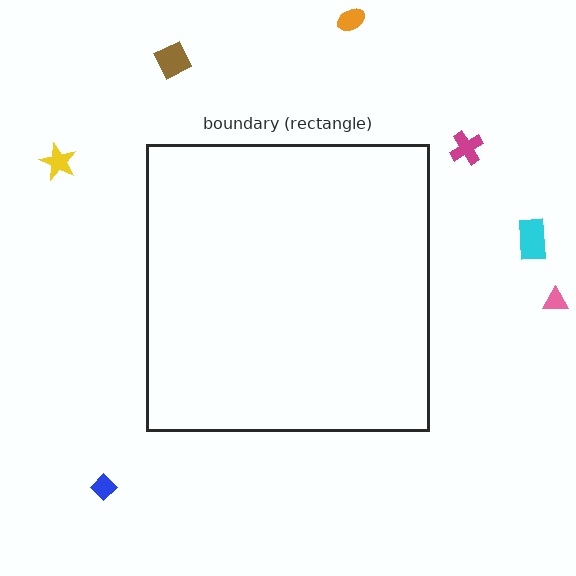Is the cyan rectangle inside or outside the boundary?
Outside.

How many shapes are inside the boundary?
0 inside, 7 outside.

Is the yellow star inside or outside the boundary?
Outside.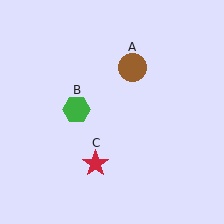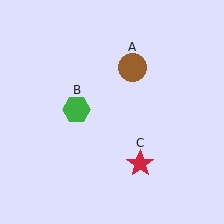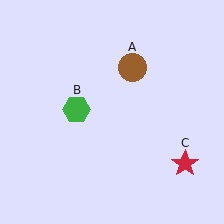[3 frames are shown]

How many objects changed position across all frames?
1 object changed position: red star (object C).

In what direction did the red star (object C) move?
The red star (object C) moved right.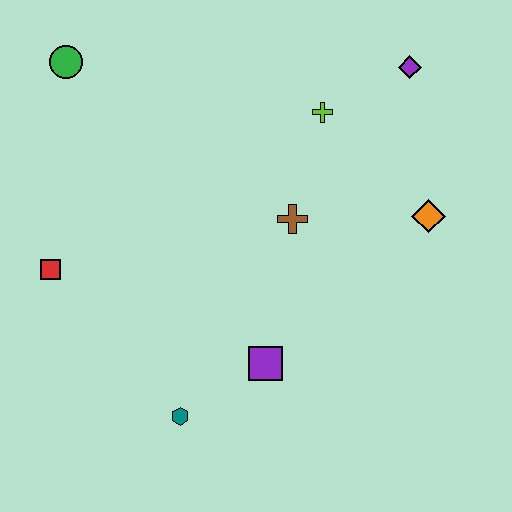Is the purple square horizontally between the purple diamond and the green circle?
Yes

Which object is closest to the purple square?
The teal hexagon is closest to the purple square.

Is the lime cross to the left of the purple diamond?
Yes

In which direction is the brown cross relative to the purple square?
The brown cross is above the purple square.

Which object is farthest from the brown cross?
The green circle is farthest from the brown cross.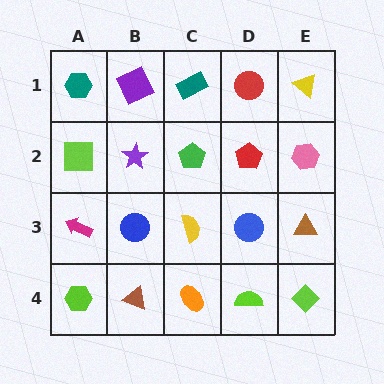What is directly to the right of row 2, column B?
A green pentagon.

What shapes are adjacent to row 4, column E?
A brown triangle (row 3, column E), a lime semicircle (row 4, column D).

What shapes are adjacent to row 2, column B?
A purple square (row 1, column B), a blue circle (row 3, column B), a lime square (row 2, column A), a green pentagon (row 2, column C).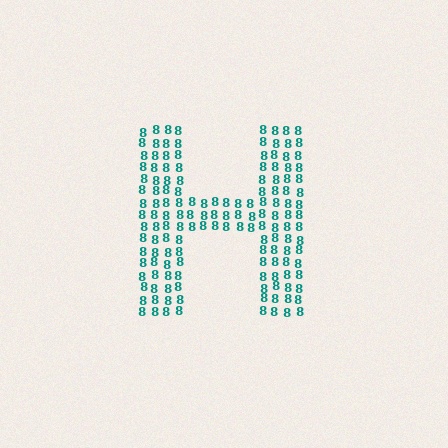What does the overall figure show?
The overall figure shows the letter H.